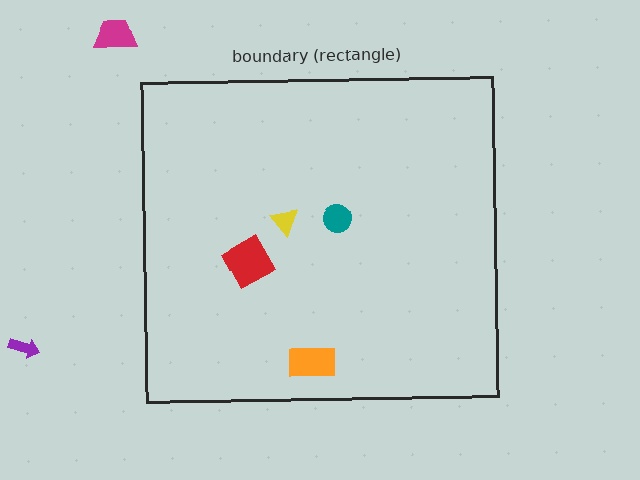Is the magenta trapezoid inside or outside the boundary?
Outside.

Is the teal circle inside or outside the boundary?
Inside.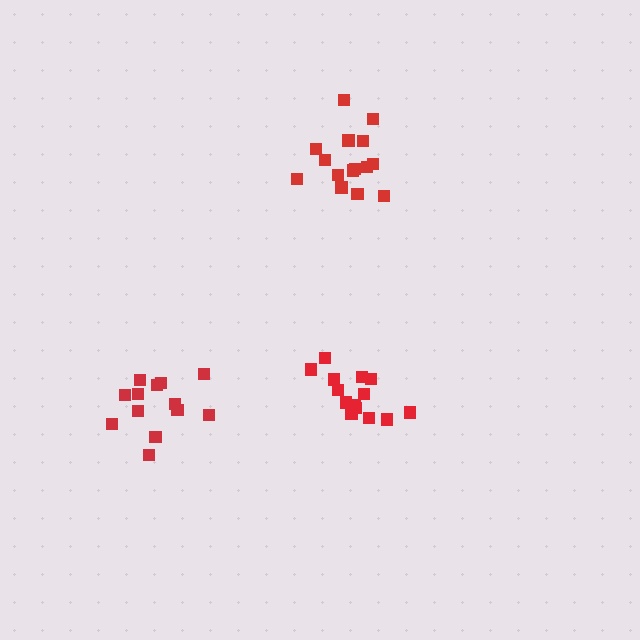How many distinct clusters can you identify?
There are 3 distinct clusters.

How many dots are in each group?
Group 1: 13 dots, Group 2: 15 dots, Group 3: 14 dots (42 total).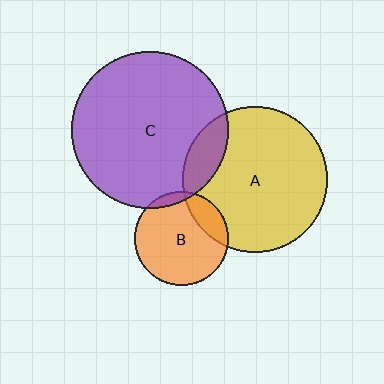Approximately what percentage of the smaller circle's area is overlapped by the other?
Approximately 15%.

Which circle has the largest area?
Circle C (purple).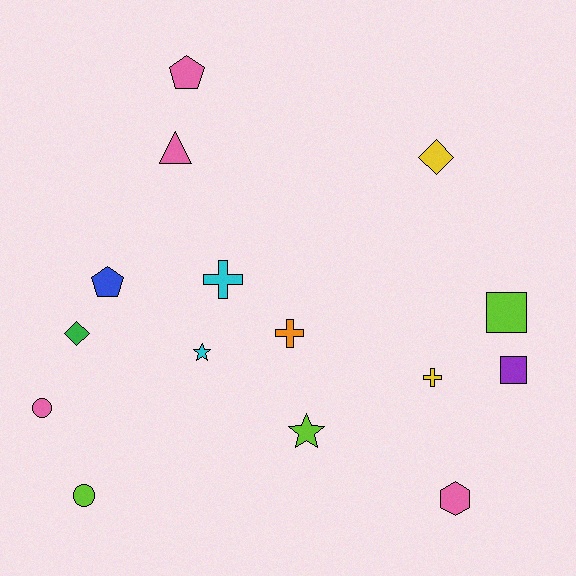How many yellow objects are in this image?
There are 2 yellow objects.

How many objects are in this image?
There are 15 objects.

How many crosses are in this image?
There are 3 crosses.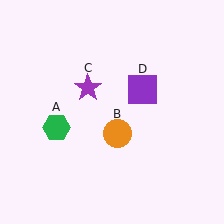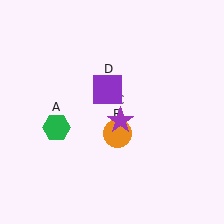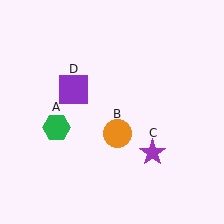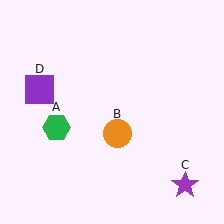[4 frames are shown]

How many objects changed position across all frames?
2 objects changed position: purple star (object C), purple square (object D).